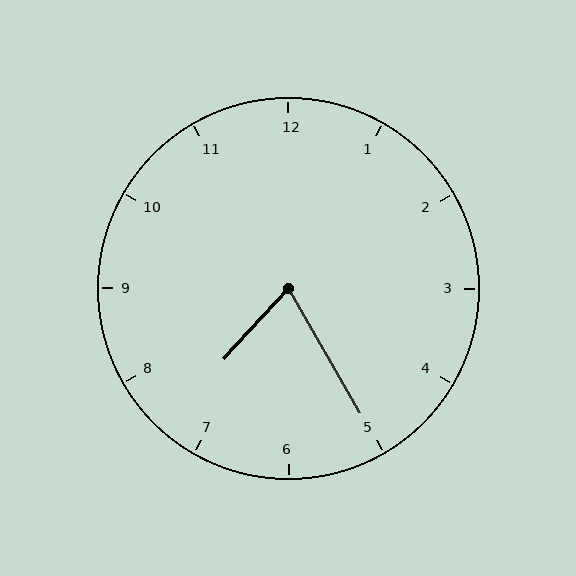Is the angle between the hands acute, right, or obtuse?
It is acute.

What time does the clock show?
7:25.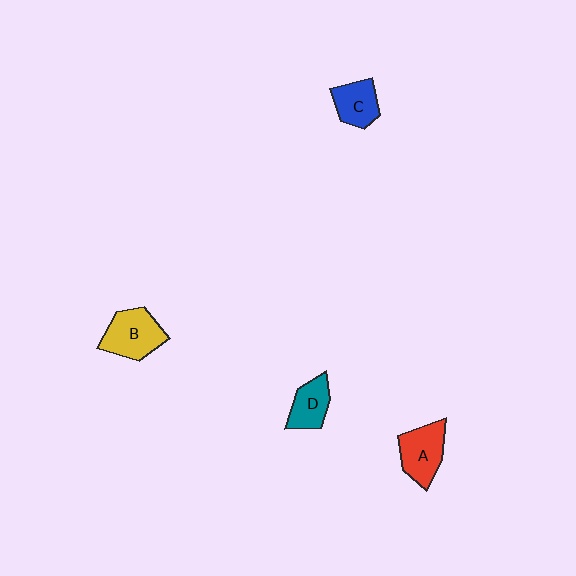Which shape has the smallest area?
Shape D (teal).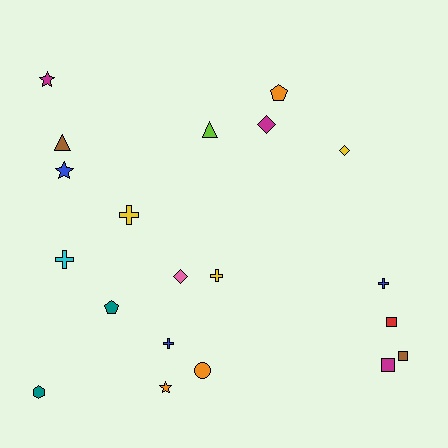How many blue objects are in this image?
There are 3 blue objects.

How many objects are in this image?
There are 20 objects.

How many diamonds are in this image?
There are 3 diamonds.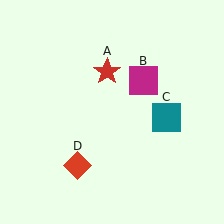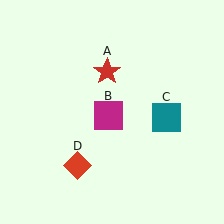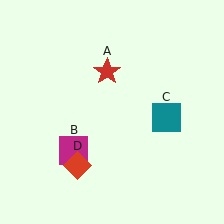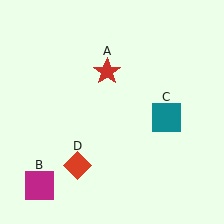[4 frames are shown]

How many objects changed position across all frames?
1 object changed position: magenta square (object B).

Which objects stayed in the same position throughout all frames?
Red star (object A) and teal square (object C) and red diamond (object D) remained stationary.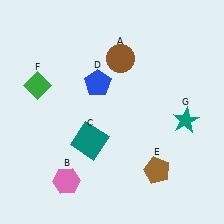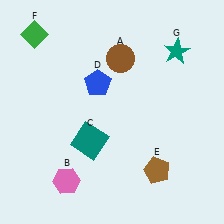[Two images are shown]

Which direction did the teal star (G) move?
The teal star (G) moved up.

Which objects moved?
The objects that moved are: the green diamond (F), the teal star (G).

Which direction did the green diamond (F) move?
The green diamond (F) moved up.